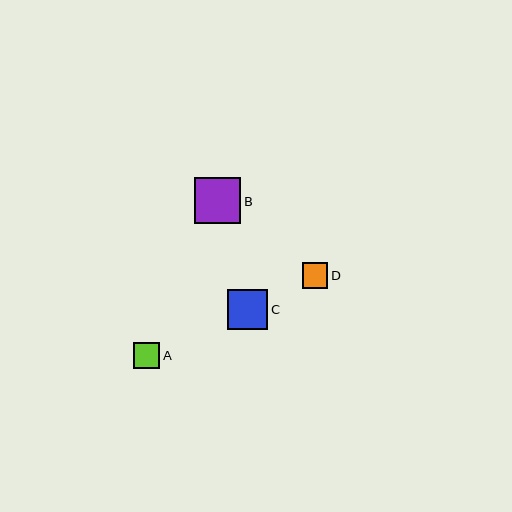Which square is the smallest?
Square D is the smallest with a size of approximately 26 pixels.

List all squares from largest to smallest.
From largest to smallest: B, C, A, D.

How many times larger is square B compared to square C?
Square B is approximately 1.2 times the size of square C.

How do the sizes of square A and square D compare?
Square A and square D are approximately the same size.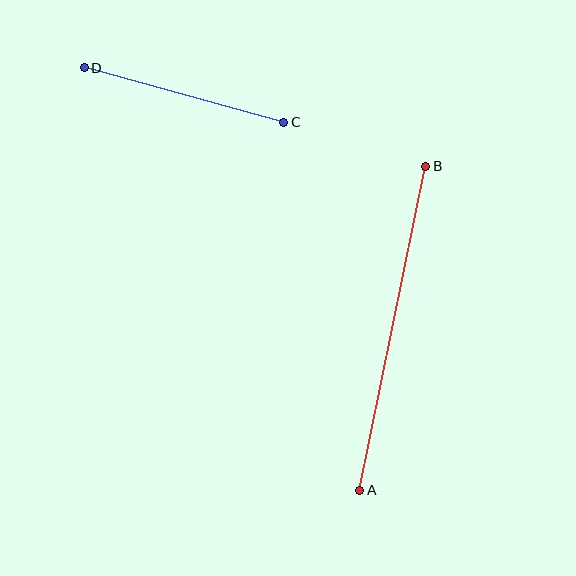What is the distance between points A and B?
The distance is approximately 331 pixels.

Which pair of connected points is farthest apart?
Points A and B are farthest apart.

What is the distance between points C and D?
The distance is approximately 207 pixels.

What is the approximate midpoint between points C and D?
The midpoint is at approximately (184, 95) pixels.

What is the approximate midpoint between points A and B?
The midpoint is at approximately (393, 328) pixels.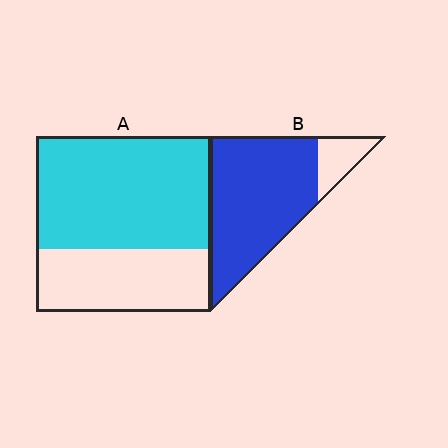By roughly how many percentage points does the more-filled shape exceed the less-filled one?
By roughly 20 percentage points (B over A).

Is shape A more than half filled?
Yes.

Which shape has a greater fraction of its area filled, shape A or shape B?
Shape B.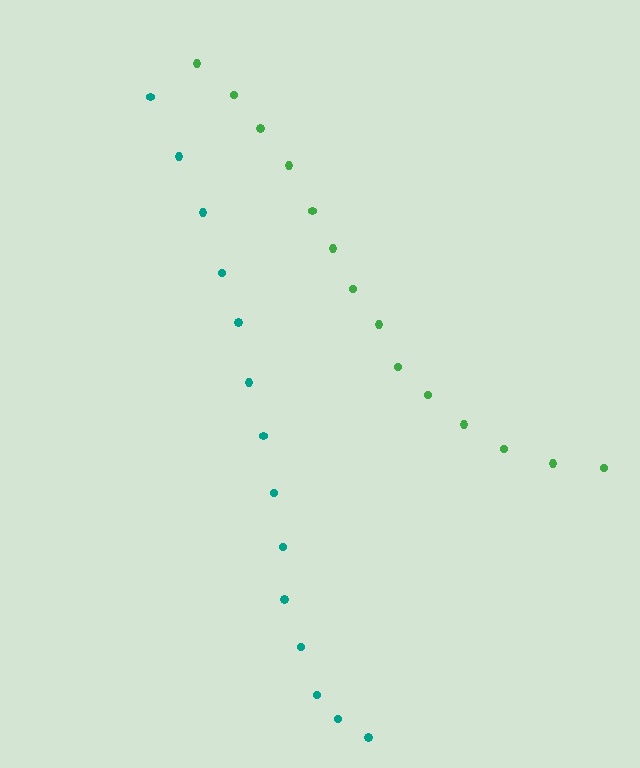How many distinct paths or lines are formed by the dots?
There are 2 distinct paths.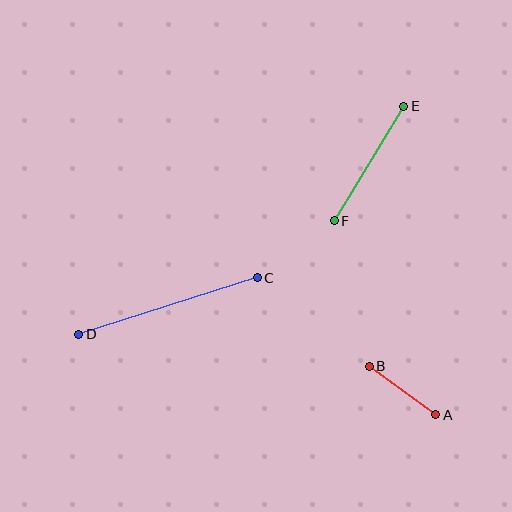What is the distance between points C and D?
The distance is approximately 187 pixels.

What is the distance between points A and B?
The distance is approximately 82 pixels.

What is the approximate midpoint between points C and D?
The midpoint is at approximately (168, 306) pixels.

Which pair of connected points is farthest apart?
Points C and D are farthest apart.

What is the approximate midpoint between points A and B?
The midpoint is at approximately (403, 391) pixels.